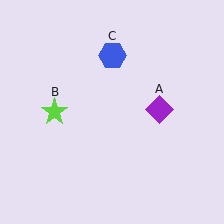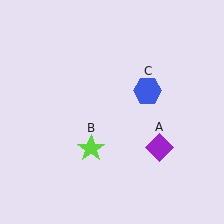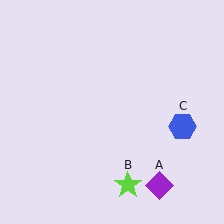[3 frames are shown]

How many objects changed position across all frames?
3 objects changed position: purple diamond (object A), lime star (object B), blue hexagon (object C).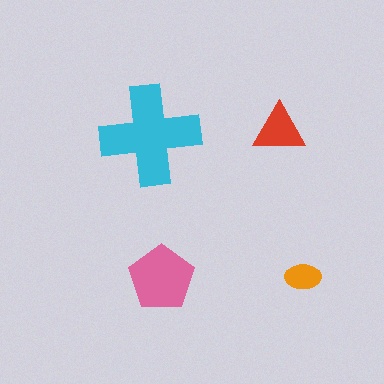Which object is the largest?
The cyan cross.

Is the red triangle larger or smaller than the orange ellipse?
Larger.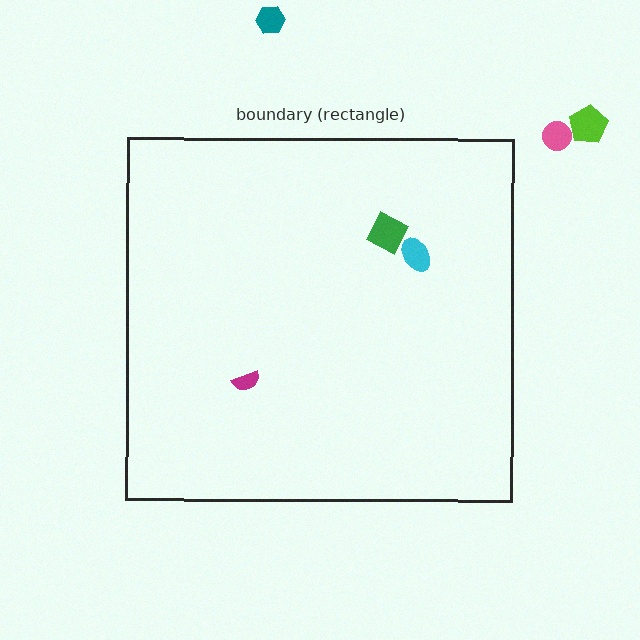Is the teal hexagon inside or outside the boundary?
Outside.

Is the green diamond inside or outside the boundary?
Inside.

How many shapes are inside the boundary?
3 inside, 3 outside.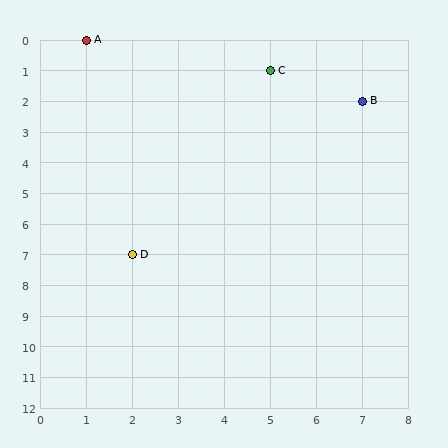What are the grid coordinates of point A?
Point A is at grid coordinates (1, 0).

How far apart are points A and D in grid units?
Points A and D are 1 column and 7 rows apart (about 7.1 grid units diagonally).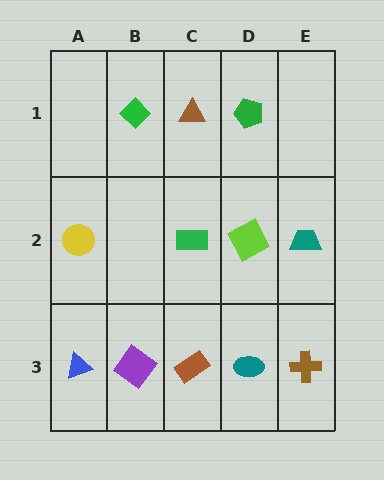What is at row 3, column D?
A teal ellipse.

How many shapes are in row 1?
3 shapes.